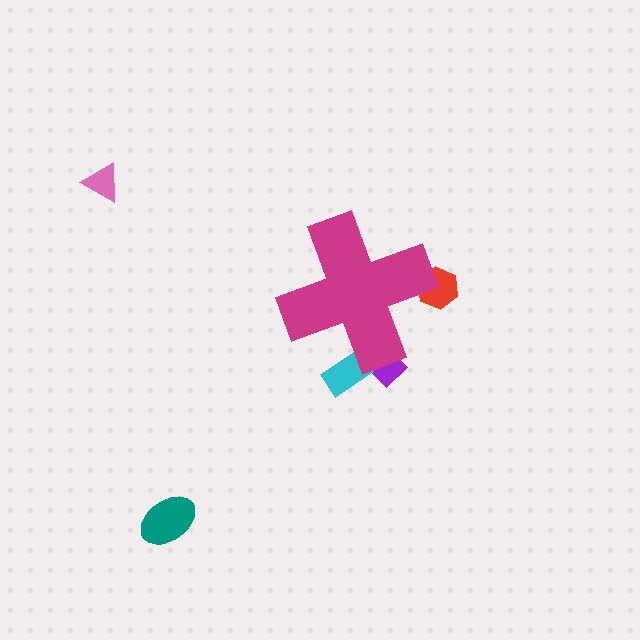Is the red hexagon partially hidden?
Yes, the red hexagon is partially hidden behind the magenta cross.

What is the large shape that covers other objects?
A magenta cross.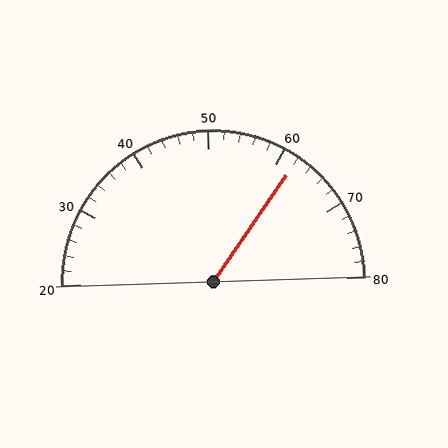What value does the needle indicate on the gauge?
The needle indicates approximately 62.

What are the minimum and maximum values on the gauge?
The gauge ranges from 20 to 80.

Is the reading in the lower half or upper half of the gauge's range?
The reading is in the upper half of the range (20 to 80).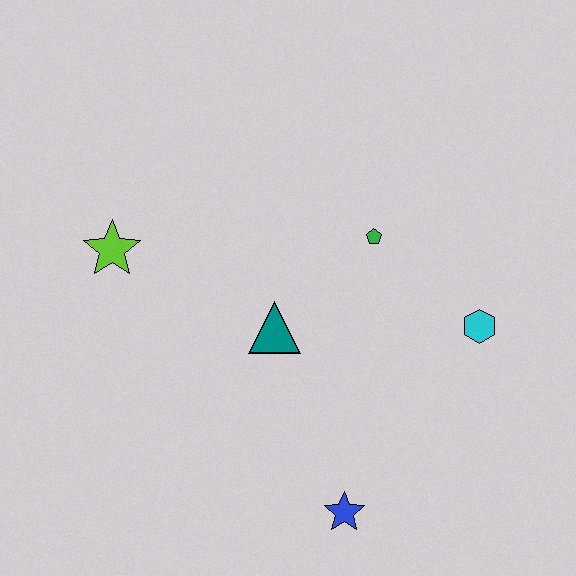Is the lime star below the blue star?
No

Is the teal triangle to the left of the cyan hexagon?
Yes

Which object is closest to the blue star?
The teal triangle is closest to the blue star.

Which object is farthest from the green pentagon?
The blue star is farthest from the green pentagon.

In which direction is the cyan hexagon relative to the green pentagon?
The cyan hexagon is to the right of the green pentagon.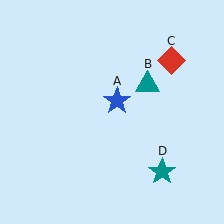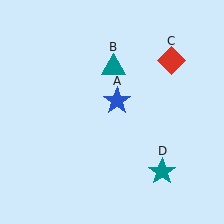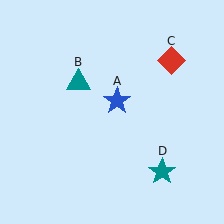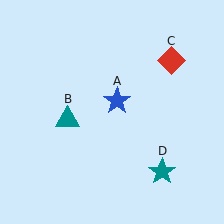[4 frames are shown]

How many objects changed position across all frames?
1 object changed position: teal triangle (object B).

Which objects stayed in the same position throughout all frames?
Blue star (object A) and red diamond (object C) and teal star (object D) remained stationary.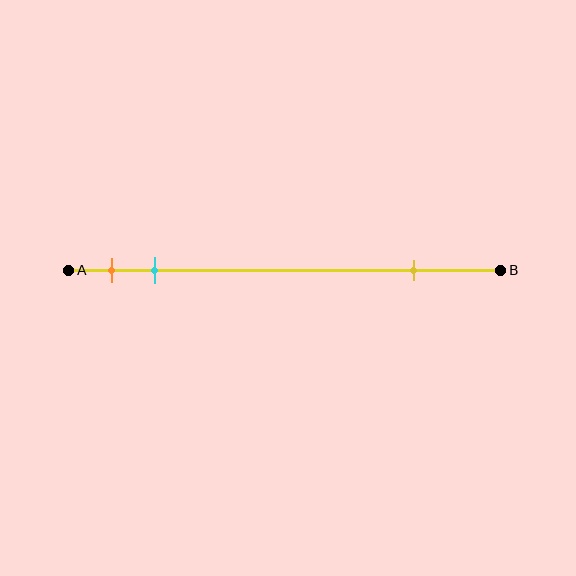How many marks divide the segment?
There are 3 marks dividing the segment.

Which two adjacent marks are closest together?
The orange and cyan marks are the closest adjacent pair.